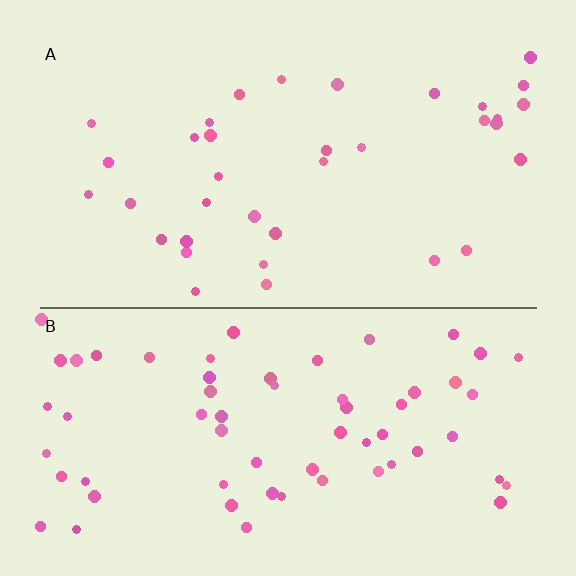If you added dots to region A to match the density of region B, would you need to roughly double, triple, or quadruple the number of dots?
Approximately double.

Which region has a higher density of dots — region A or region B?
B (the bottom).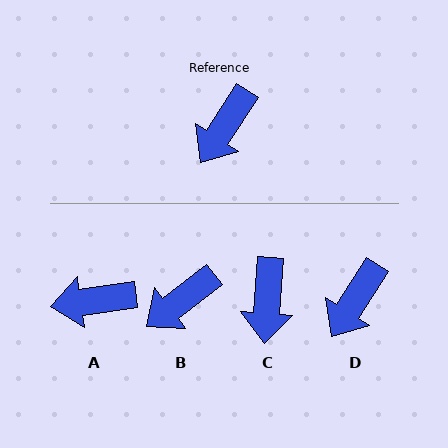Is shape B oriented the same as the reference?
No, it is off by about 20 degrees.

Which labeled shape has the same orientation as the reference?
D.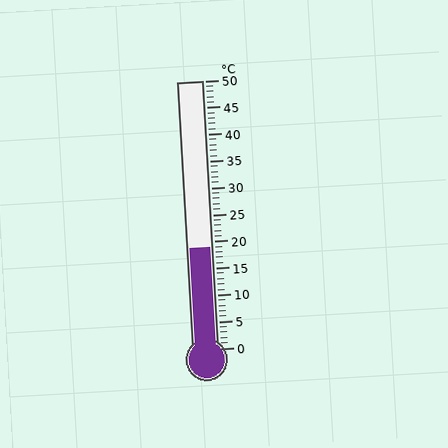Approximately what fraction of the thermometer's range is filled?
The thermometer is filled to approximately 40% of its range.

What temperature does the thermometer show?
The thermometer shows approximately 19°C.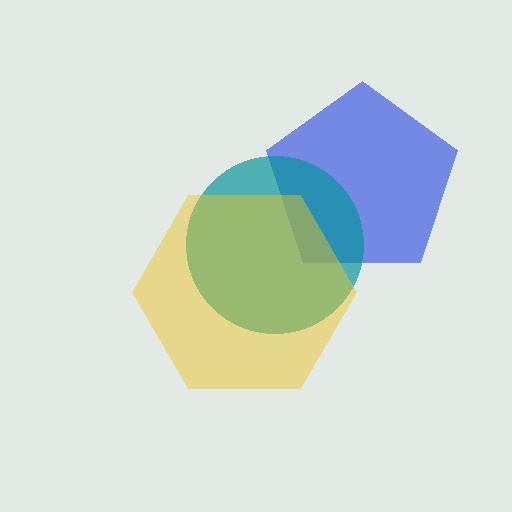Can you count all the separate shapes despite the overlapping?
Yes, there are 3 separate shapes.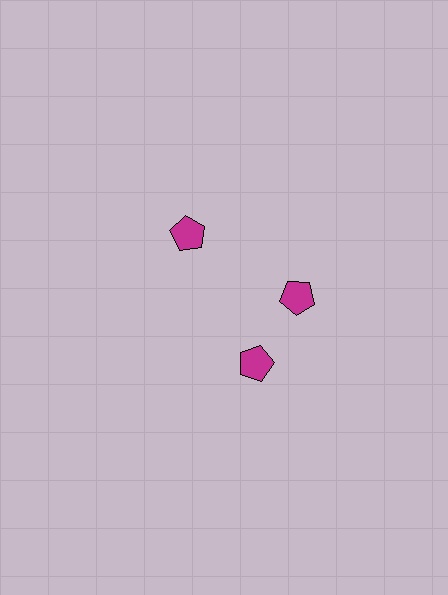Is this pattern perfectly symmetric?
No. The 3 magenta pentagons are arranged in a ring, but one element near the 7 o'clock position is rotated out of alignment along the ring, breaking the 3-fold rotational symmetry.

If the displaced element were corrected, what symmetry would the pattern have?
It would have 3-fold rotational symmetry — the pattern would map onto itself every 120 degrees.